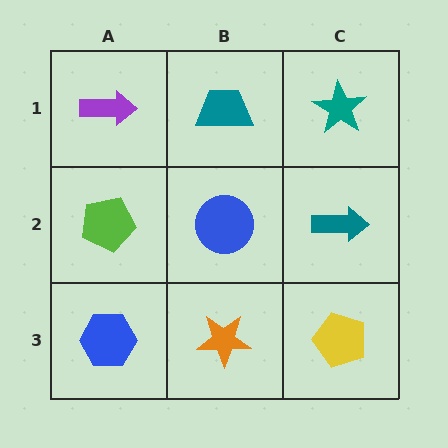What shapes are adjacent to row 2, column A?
A purple arrow (row 1, column A), a blue hexagon (row 3, column A), a blue circle (row 2, column B).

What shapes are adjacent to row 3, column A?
A lime pentagon (row 2, column A), an orange star (row 3, column B).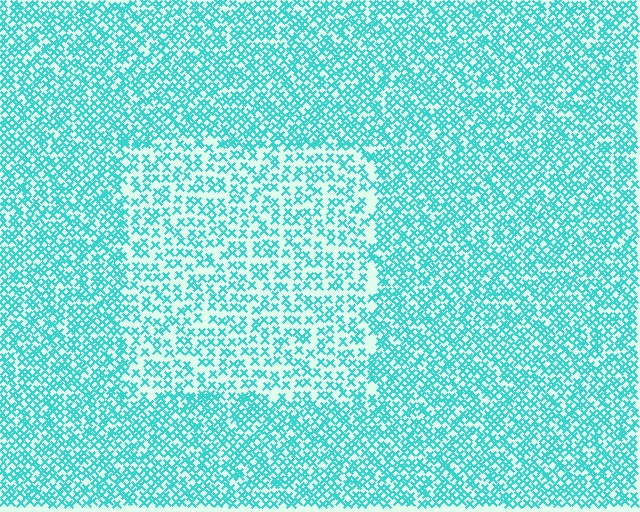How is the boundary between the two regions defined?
The boundary is defined by a change in element density (approximately 1.8x ratio). All elements are the same color, size, and shape.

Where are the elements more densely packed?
The elements are more densely packed outside the rectangle boundary.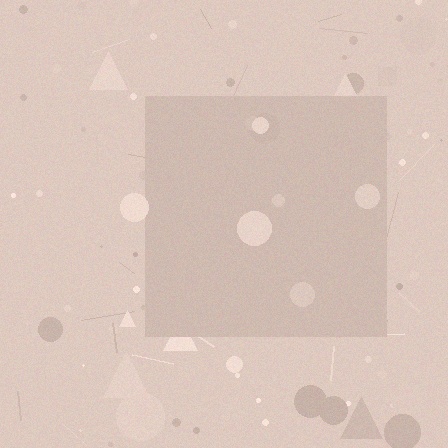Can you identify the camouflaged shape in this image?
The camouflaged shape is a square.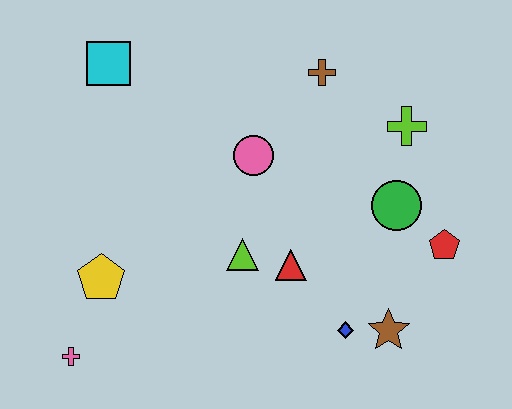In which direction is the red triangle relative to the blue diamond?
The red triangle is above the blue diamond.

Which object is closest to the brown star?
The blue diamond is closest to the brown star.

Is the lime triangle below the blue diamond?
No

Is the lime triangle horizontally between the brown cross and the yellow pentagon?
Yes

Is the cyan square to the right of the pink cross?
Yes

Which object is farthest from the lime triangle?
The cyan square is farthest from the lime triangle.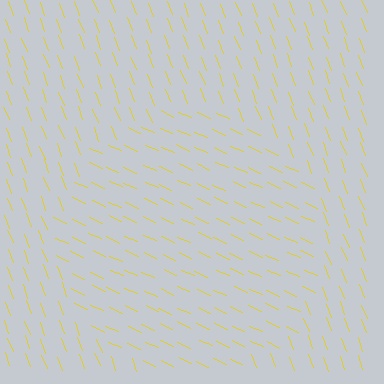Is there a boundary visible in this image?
Yes, there is a texture boundary formed by a change in line orientation.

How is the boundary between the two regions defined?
The boundary is defined purely by a change in line orientation (approximately 45 degrees difference). All lines are the same color and thickness.